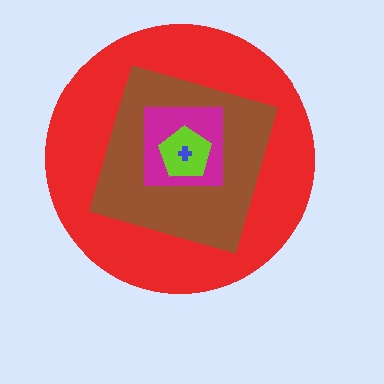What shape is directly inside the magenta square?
The lime pentagon.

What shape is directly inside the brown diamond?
The magenta square.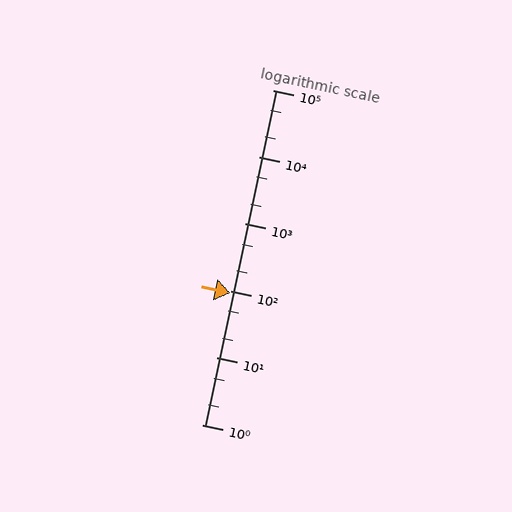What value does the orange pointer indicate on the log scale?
The pointer indicates approximately 92.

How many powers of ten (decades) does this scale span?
The scale spans 5 decades, from 1 to 100000.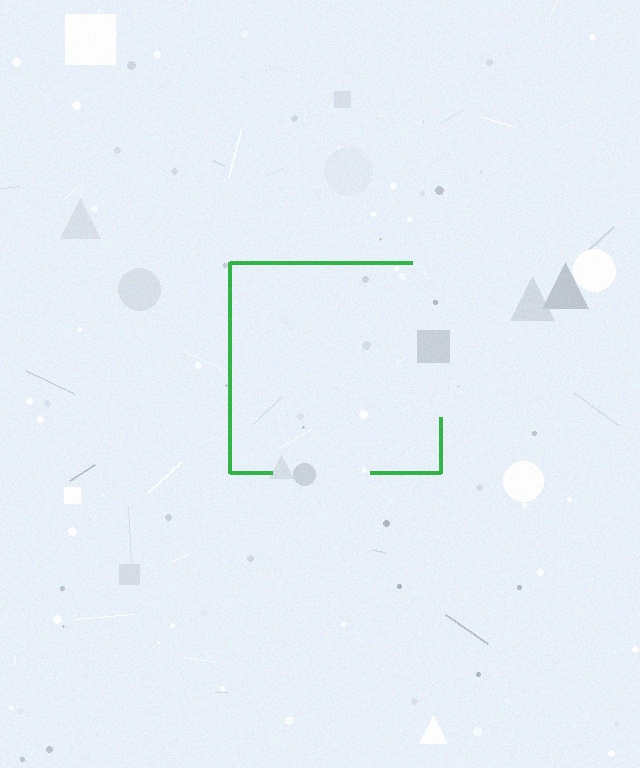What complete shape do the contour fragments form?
The contour fragments form a square.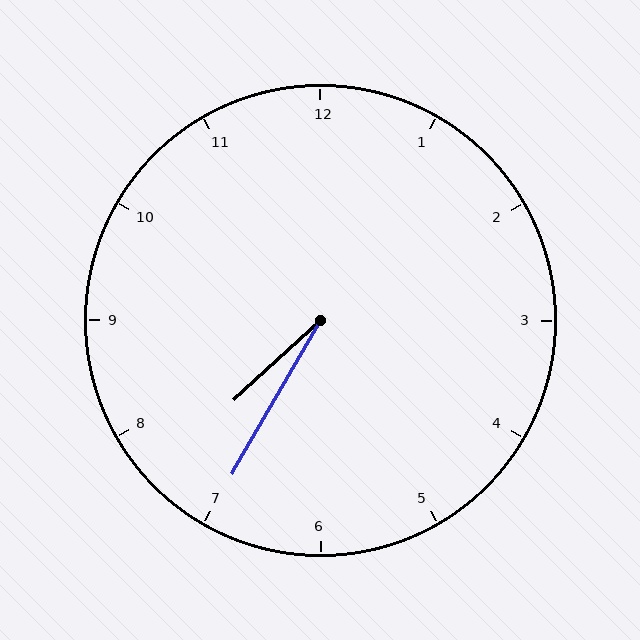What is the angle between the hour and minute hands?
Approximately 18 degrees.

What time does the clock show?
7:35.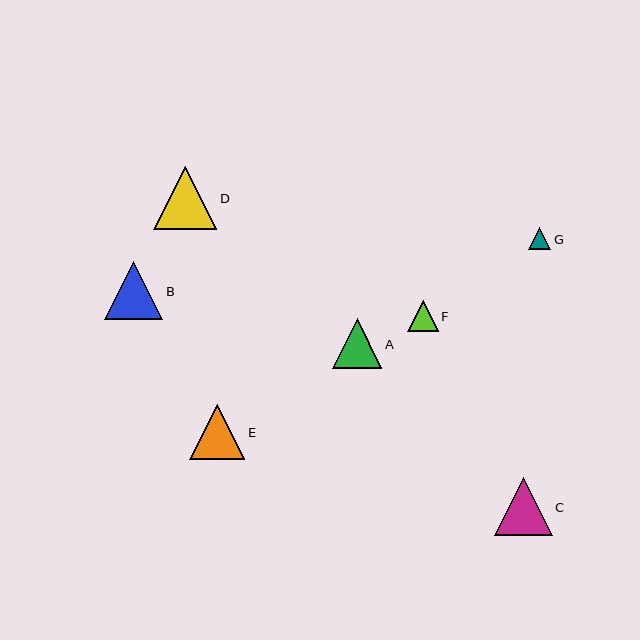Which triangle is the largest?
Triangle D is the largest with a size of approximately 63 pixels.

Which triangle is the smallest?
Triangle G is the smallest with a size of approximately 22 pixels.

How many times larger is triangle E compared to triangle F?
Triangle E is approximately 1.8 times the size of triangle F.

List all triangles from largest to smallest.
From largest to smallest: D, B, C, E, A, F, G.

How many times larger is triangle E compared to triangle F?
Triangle E is approximately 1.8 times the size of triangle F.